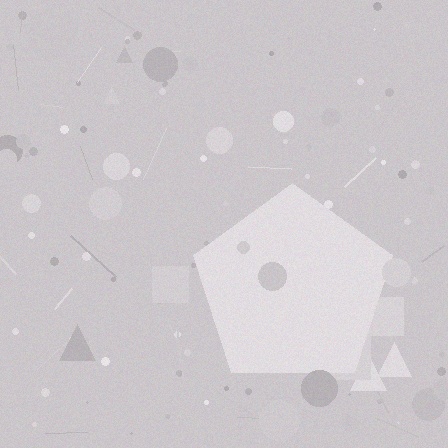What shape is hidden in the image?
A pentagon is hidden in the image.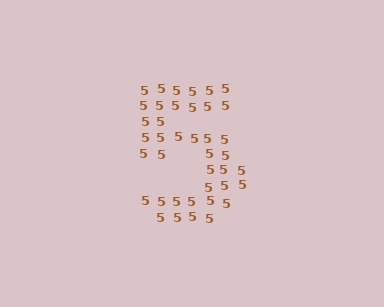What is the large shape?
The large shape is the digit 5.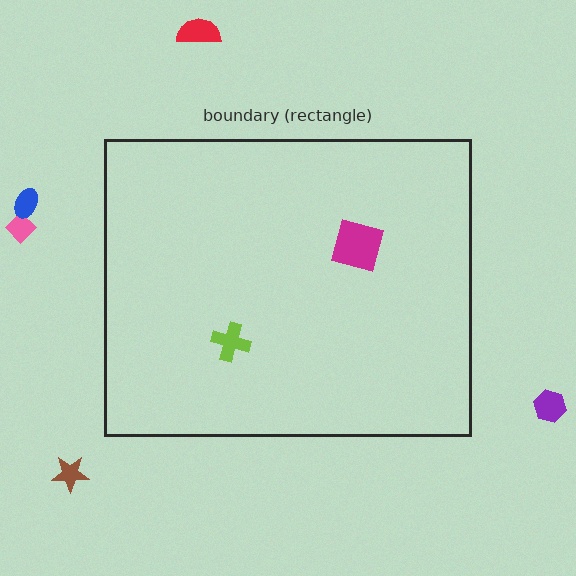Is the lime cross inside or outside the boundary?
Inside.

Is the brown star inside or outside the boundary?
Outside.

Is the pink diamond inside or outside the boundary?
Outside.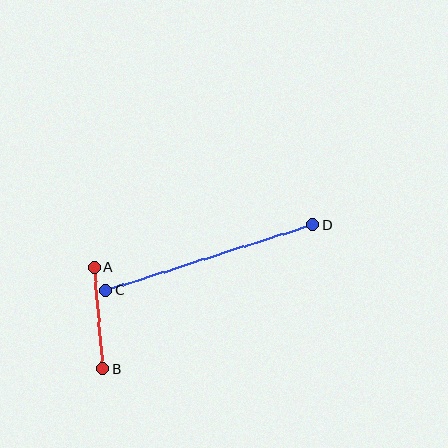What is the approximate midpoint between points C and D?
The midpoint is at approximately (209, 257) pixels.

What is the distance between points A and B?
The distance is approximately 102 pixels.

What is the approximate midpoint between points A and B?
The midpoint is at approximately (99, 318) pixels.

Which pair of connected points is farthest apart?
Points C and D are farthest apart.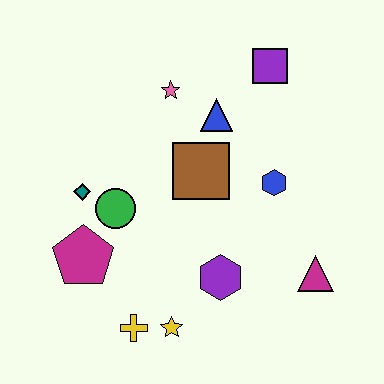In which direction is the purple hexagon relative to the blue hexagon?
The purple hexagon is below the blue hexagon.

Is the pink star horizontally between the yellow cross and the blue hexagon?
Yes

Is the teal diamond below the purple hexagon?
No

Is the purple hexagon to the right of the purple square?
No